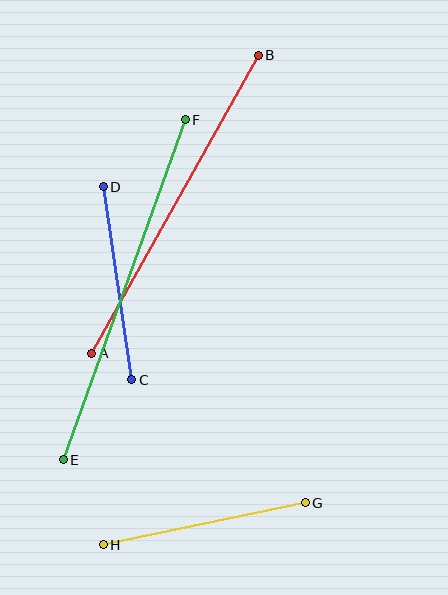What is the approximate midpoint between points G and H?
The midpoint is at approximately (204, 524) pixels.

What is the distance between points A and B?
The distance is approximately 342 pixels.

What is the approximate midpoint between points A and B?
The midpoint is at approximately (175, 204) pixels.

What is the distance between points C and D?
The distance is approximately 195 pixels.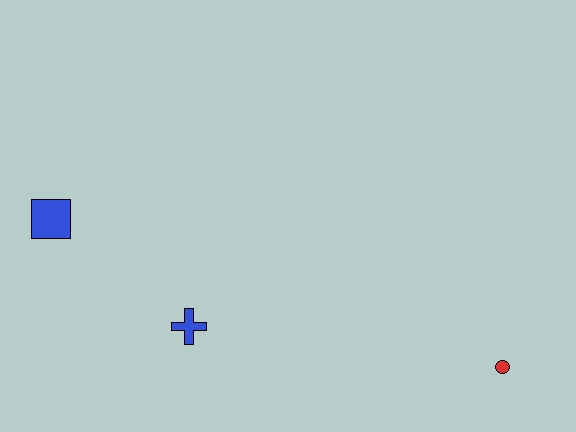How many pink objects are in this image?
There are no pink objects.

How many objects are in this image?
There are 3 objects.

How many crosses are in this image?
There is 1 cross.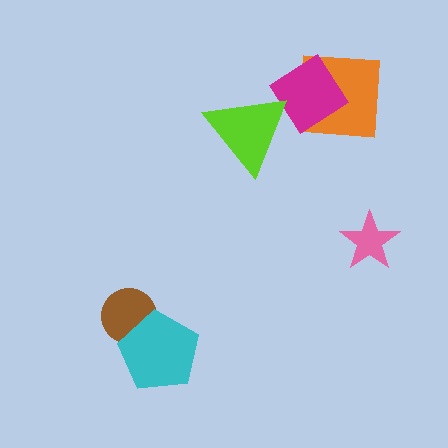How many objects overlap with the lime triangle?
1 object overlaps with the lime triangle.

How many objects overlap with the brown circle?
1 object overlaps with the brown circle.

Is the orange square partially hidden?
Yes, it is partially covered by another shape.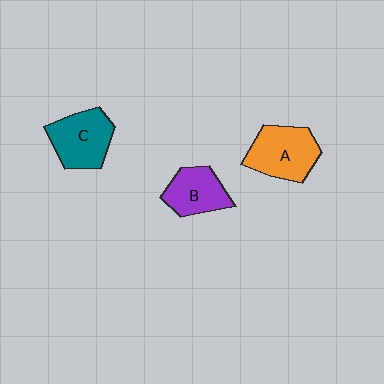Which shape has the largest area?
Shape A (orange).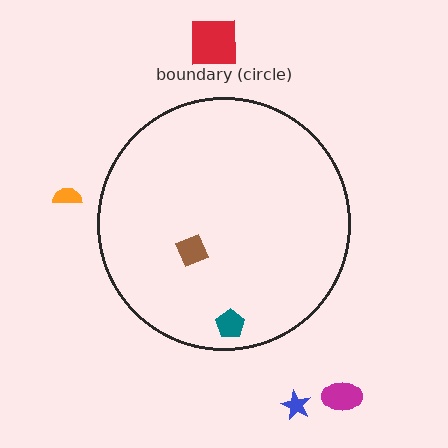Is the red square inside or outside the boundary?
Outside.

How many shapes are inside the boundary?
2 inside, 4 outside.